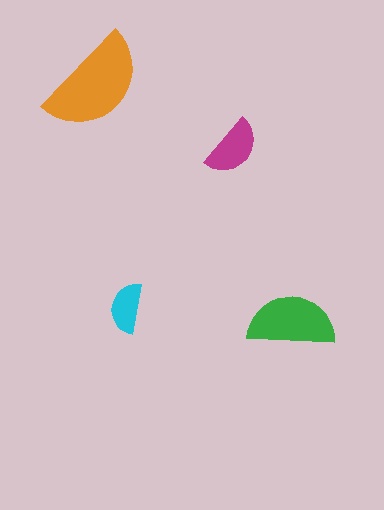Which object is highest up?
The orange semicircle is topmost.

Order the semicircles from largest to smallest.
the orange one, the green one, the magenta one, the cyan one.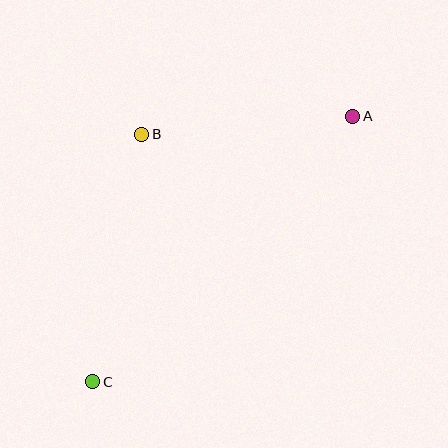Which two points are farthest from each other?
Points A and C are farthest from each other.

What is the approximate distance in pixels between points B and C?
The distance between B and C is approximately 252 pixels.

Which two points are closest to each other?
Points A and B are closest to each other.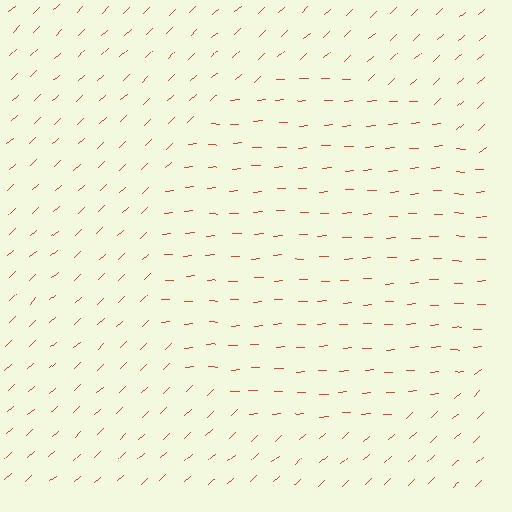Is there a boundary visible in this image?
Yes, there is a texture boundary formed by a change in line orientation.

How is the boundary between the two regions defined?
The boundary is defined purely by a change in line orientation (approximately 40 degrees difference). All lines are the same color and thickness.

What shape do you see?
I see a circle.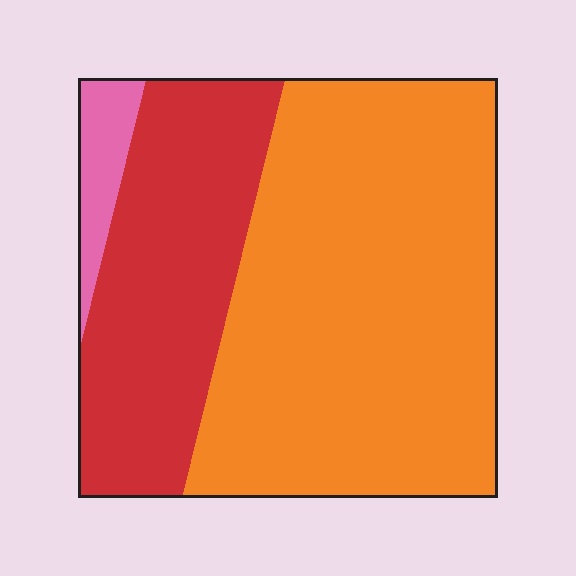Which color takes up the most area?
Orange, at roughly 65%.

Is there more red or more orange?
Orange.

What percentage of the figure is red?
Red takes up between a sixth and a third of the figure.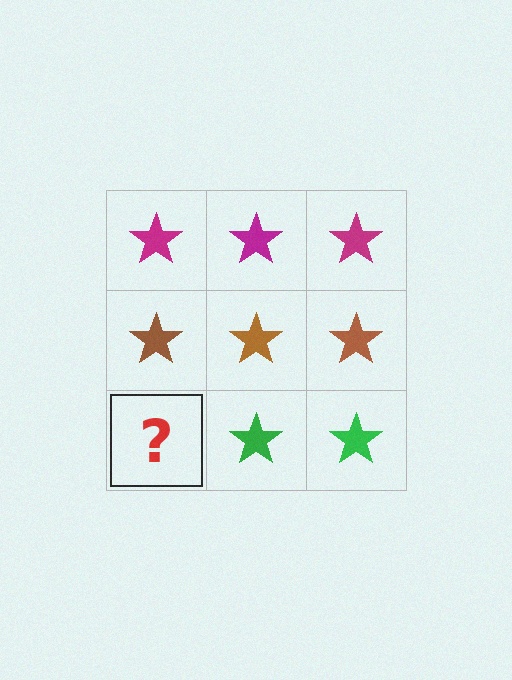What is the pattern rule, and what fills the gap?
The rule is that each row has a consistent color. The gap should be filled with a green star.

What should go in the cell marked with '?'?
The missing cell should contain a green star.